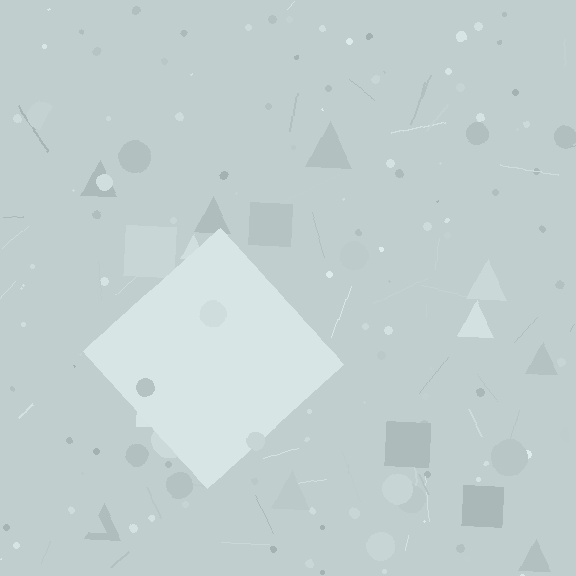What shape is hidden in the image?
A diamond is hidden in the image.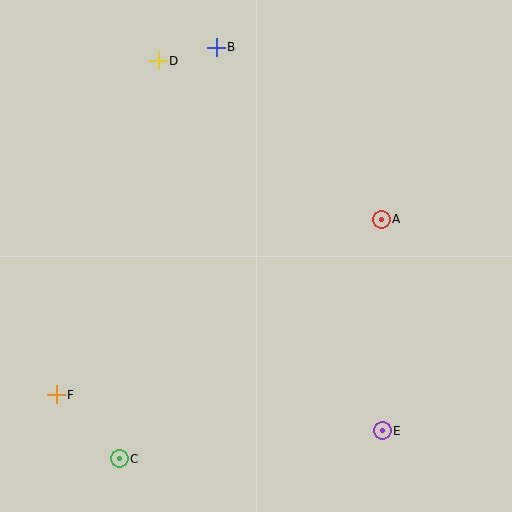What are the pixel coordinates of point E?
Point E is at (382, 431).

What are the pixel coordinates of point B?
Point B is at (216, 47).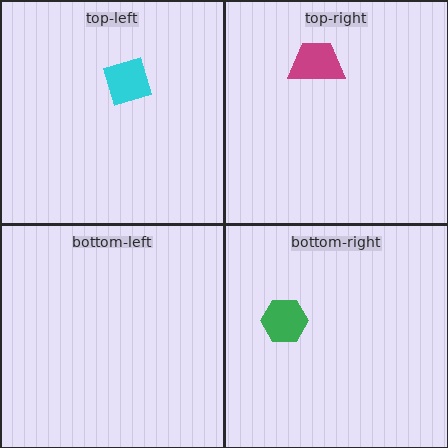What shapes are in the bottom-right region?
The green hexagon.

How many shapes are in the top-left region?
1.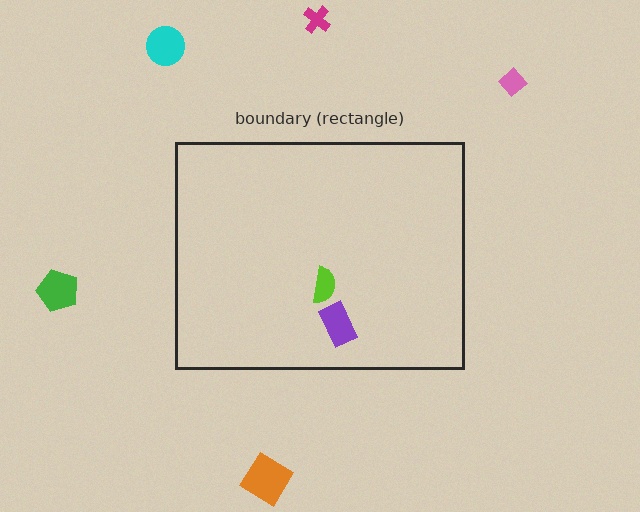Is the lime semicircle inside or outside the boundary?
Inside.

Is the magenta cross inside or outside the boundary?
Outside.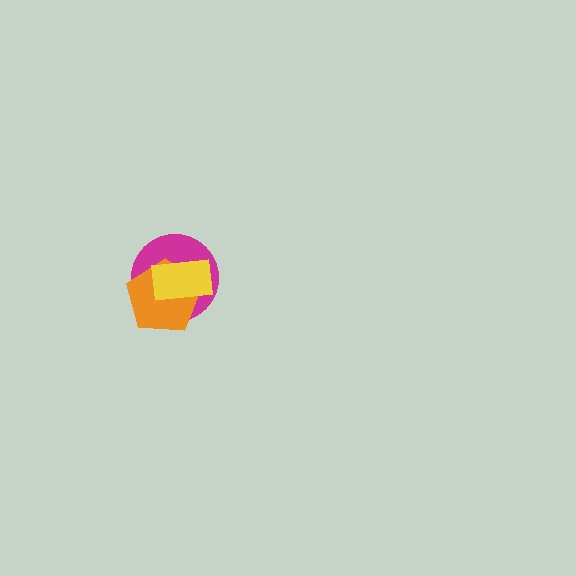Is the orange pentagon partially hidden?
Yes, it is partially covered by another shape.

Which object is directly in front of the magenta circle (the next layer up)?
The orange pentagon is directly in front of the magenta circle.